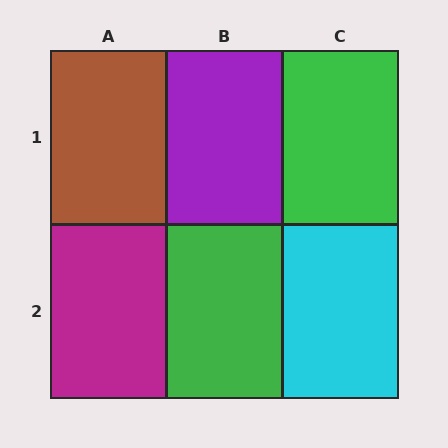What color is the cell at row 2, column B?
Green.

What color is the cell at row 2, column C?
Cyan.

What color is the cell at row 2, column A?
Magenta.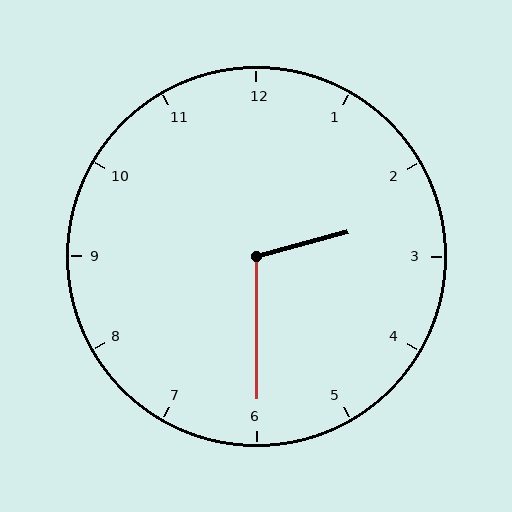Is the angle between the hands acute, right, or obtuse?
It is obtuse.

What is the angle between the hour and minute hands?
Approximately 105 degrees.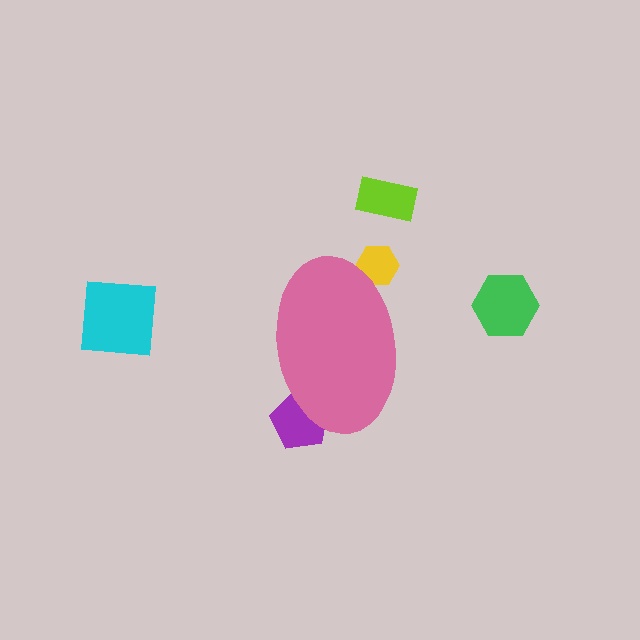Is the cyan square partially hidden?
No, the cyan square is fully visible.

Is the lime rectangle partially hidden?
No, the lime rectangle is fully visible.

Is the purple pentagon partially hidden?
Yes, the purple pentagon is partially hidden behind the pink ellipse.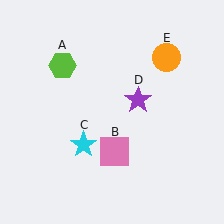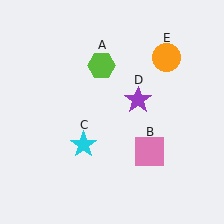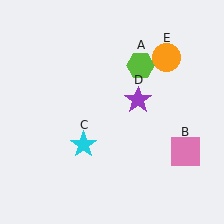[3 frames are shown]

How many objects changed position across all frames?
2 objects changed position: lime hexagon (object A), pink square (object B).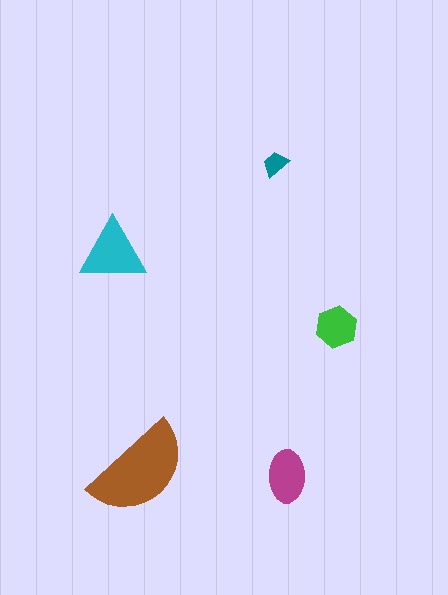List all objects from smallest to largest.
The teal trapezoid, the green hexagon, the magenta ellipse, the cyan triangle, the brown semicircle.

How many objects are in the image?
There are 5 objects in the image.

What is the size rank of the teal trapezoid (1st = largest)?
5th.